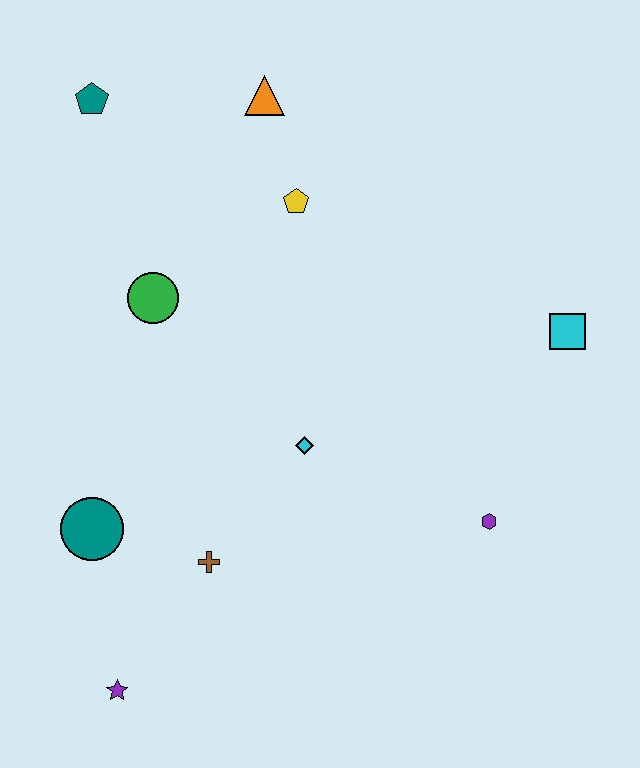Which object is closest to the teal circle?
The brown cross is closest to the teal circle.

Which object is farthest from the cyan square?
The purple star is farthest from the cyan square.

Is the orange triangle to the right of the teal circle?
Yes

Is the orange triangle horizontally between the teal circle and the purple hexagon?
Yes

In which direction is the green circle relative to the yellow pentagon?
The green circle is to the left of the yellow pentagon.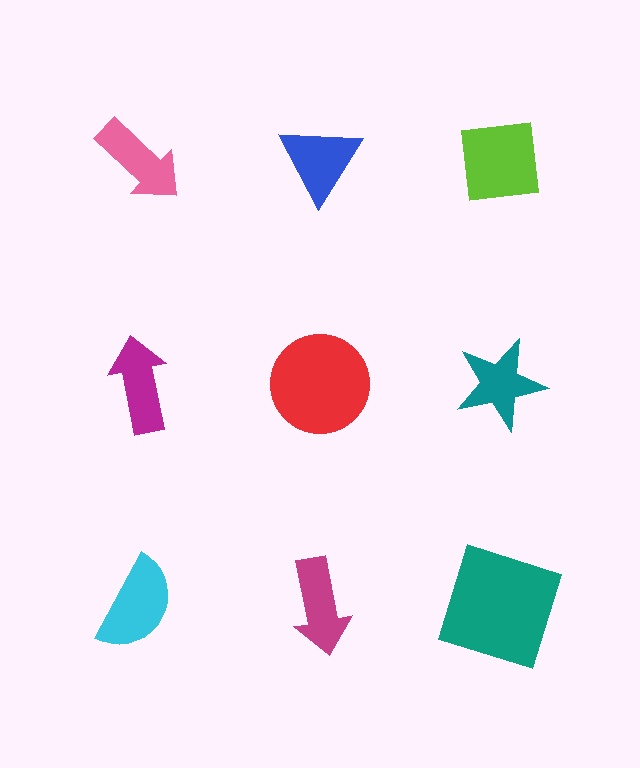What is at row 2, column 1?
A magenta arrow.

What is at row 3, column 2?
A magenta arrow.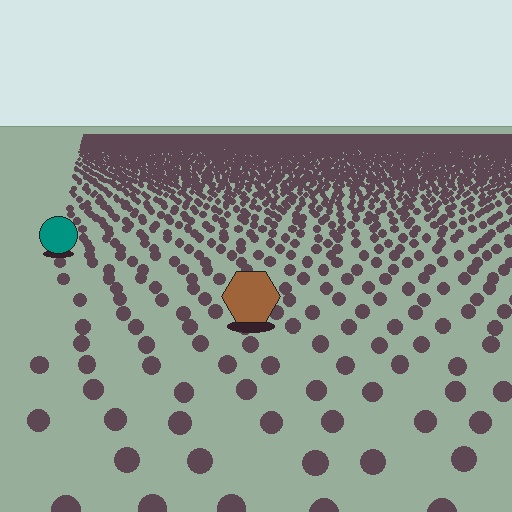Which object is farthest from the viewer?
The teal circle is farthest from the viewer. It appears smaller and the ground texture around it is denser.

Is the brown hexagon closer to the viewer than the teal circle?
Yes. The brown hexagon is closer — you can tell from the texture gradient: the ground texture is coarser near it.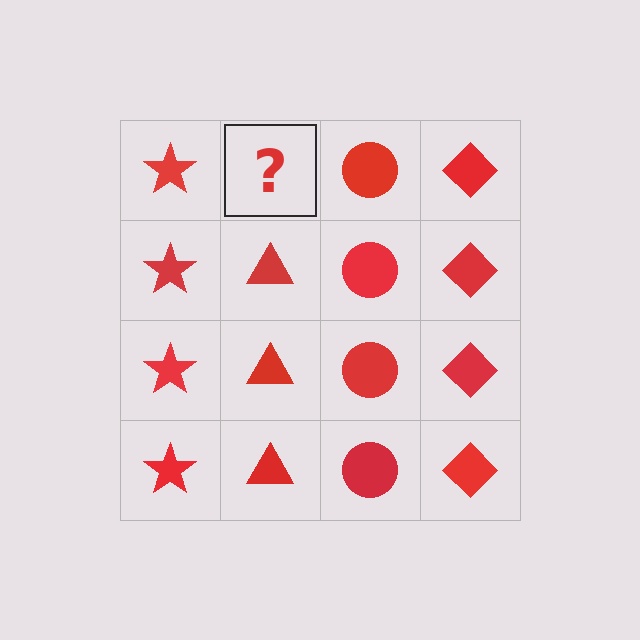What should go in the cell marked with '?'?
The missing cell should contain a red triangle.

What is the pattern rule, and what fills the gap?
The rule is that each column has a consistent shape. The gap should be filled with a red triangle.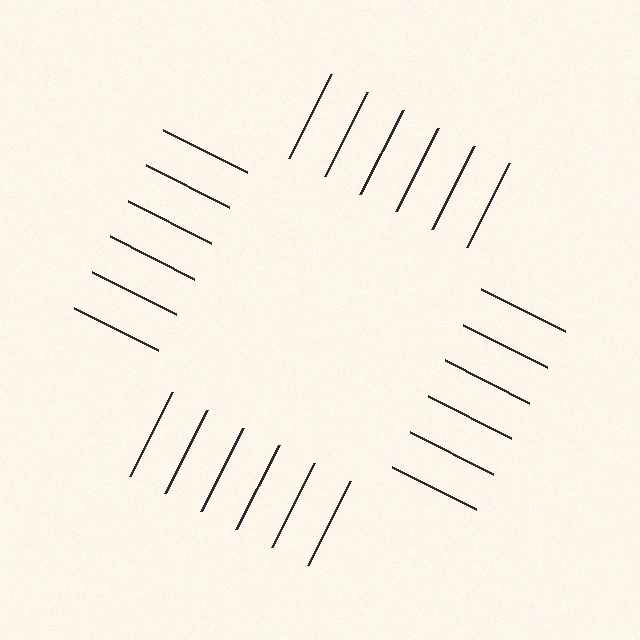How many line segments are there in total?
24 — 6 along each of the 4 edges.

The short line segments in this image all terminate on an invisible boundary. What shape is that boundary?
An illusory square — the line segments terminate on its edges but no continuous stroke is drawn.